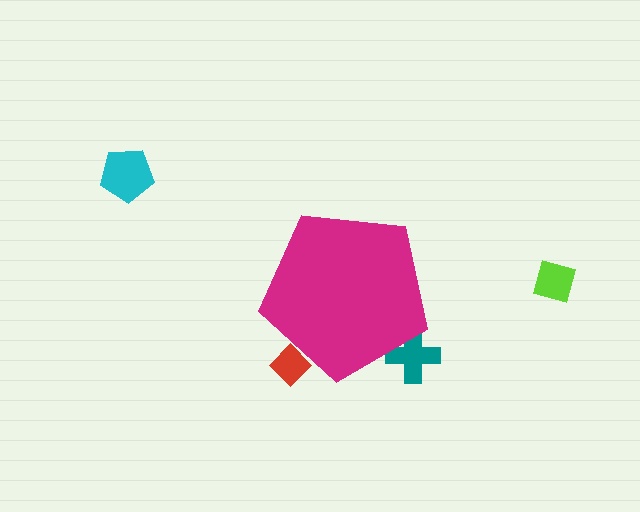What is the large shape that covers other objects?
A magenta pentagon.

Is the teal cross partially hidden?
Yes, the teal cross is partially hidden behind the magenta pentagon.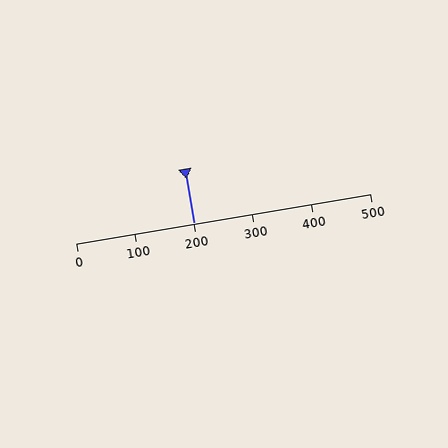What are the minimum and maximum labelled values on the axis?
The axis runs from 0 to 500.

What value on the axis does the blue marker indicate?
The marker indicates approximately 200.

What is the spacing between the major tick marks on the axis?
The major ticks are spaced 100 apart.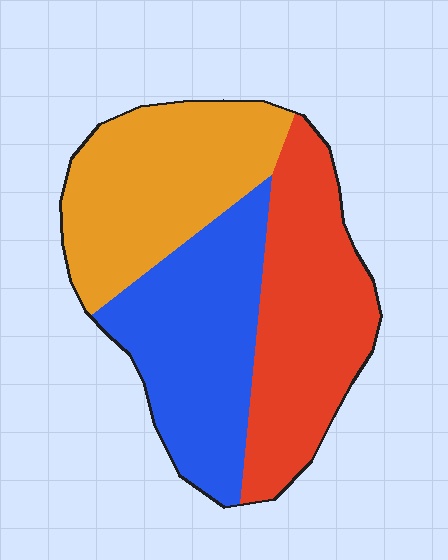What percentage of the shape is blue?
Blue takes up about one third (1/3) of the shape.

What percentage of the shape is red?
Red takes up about one third (1/3) of the shape.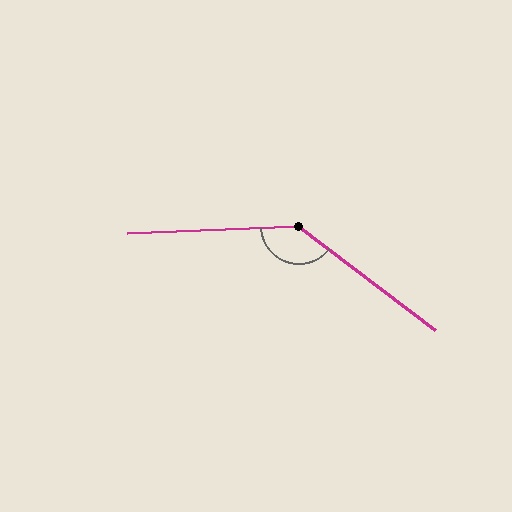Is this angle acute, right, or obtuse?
It is obtuse.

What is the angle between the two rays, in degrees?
Approximately 140 degrees.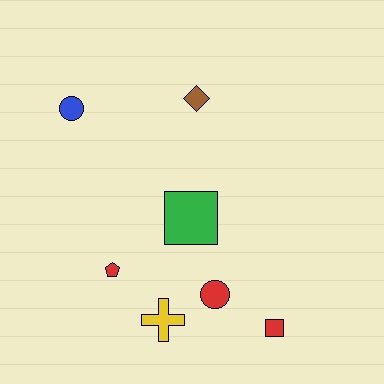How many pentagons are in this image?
There is 1 pentagon.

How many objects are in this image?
There are 7 objects.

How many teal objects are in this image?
There are no teal objects.